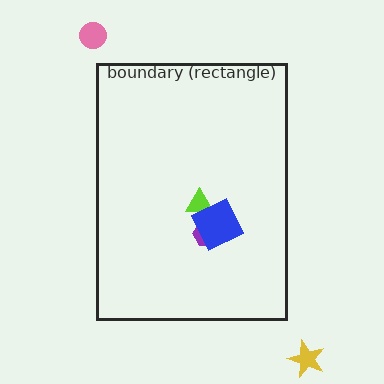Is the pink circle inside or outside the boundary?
Outside.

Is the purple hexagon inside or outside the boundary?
Inside.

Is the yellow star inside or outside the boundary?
Outside.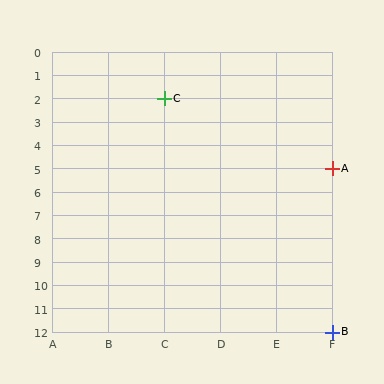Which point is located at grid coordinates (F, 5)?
Point A is at (F, 5).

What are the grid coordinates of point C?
Point C is at grid coordinates (C, 2).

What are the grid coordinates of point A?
Point A is at grid coordinates (F, 5).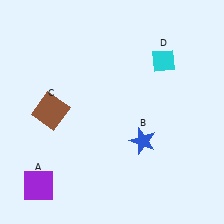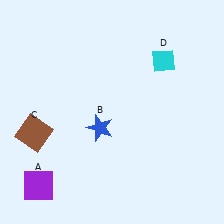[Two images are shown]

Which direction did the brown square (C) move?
The brown square (C) moved down.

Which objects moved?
The objects that moved are: the blue star (B), the brown square (C).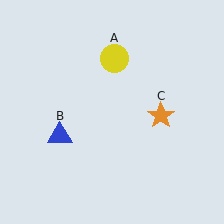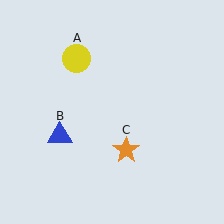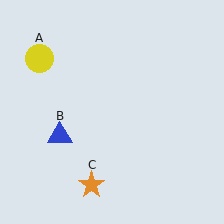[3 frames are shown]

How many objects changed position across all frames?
2 objects changed position: yellow circle (object A), orange star (object C).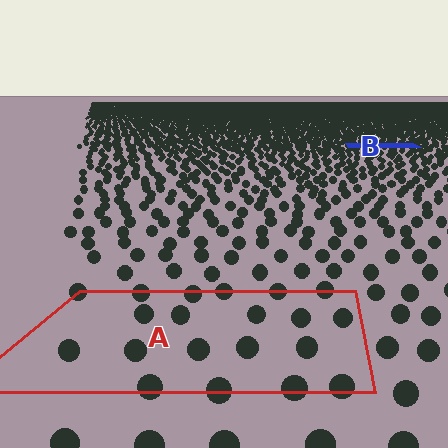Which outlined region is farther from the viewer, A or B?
Region B is farther from the viewer — the texture elements inside it appear smaller and more densely packed.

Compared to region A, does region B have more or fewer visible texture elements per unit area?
Region B has more texture elements per unit area — they are packed more densely because it is farther away.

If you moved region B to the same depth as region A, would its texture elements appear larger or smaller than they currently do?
They would appear larger. At a closer depth, the same texture elements are projected at a bigger on-screen size.